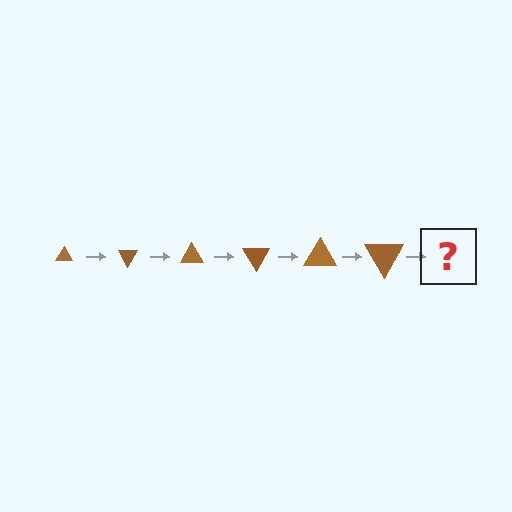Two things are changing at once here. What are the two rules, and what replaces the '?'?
The two rules are that the triangle grows larger each step and it rotates 60 degrees each step. The '?' should be a triangle, larger than the previous one and rotated 360 degrees from the start.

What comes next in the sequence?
The next element should be a triangle, larger than the previous one and rotated 360 degrees from the start.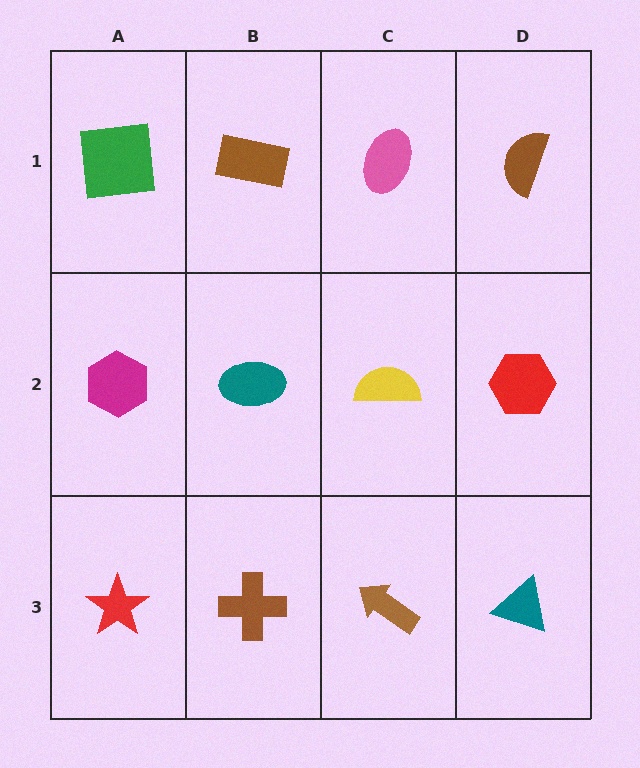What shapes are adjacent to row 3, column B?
A teal ellipse (row 2, column B), a red star (row 3, column A), a brown arrow (row 3, column C).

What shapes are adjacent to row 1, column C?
A yellow semicircle (row 2, column C), a brown rectangle (row 1, column B), a brown semicircle (row 1, column D).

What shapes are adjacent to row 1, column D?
A red hexagon (row 2, column D), a pink ellipse (row 1, column C).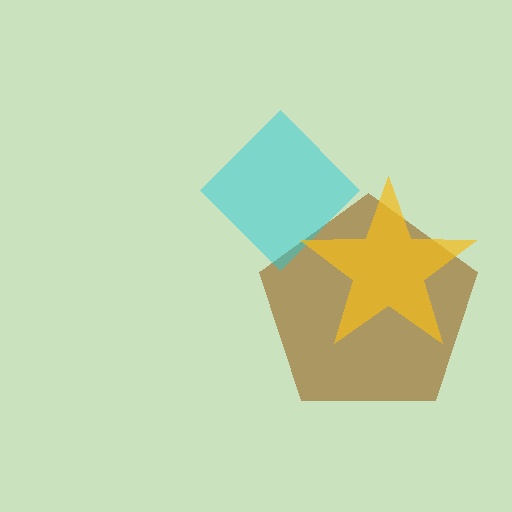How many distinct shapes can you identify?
There are 3 distinct shapes: a brown pentagon, a cyan diamond, a yellow star.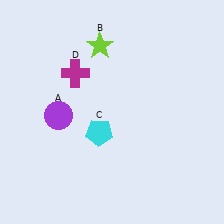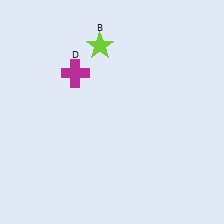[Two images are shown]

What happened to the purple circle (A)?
The purple circle (A) was removed in Image 2. It was in the bottom-left area of Image 1.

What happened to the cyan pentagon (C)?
The cyan pentagon (C) was removed in Image 2. It was in the bottom-left area of Image 1.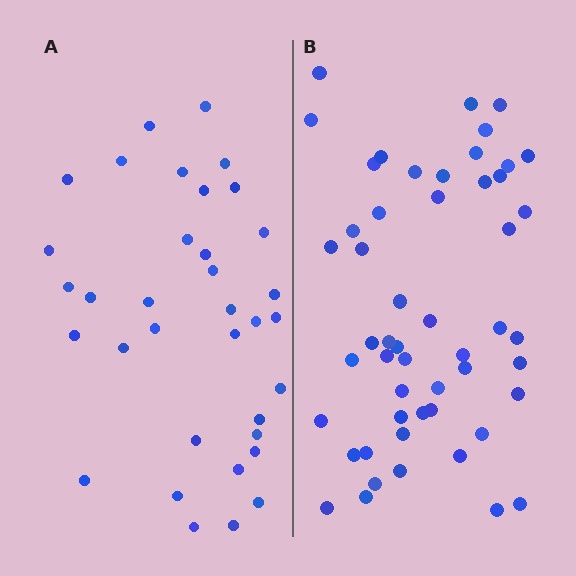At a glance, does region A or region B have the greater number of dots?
Region B (the right region) has more dots.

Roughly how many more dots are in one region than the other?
Region B has approximately 15 more dots than region A.